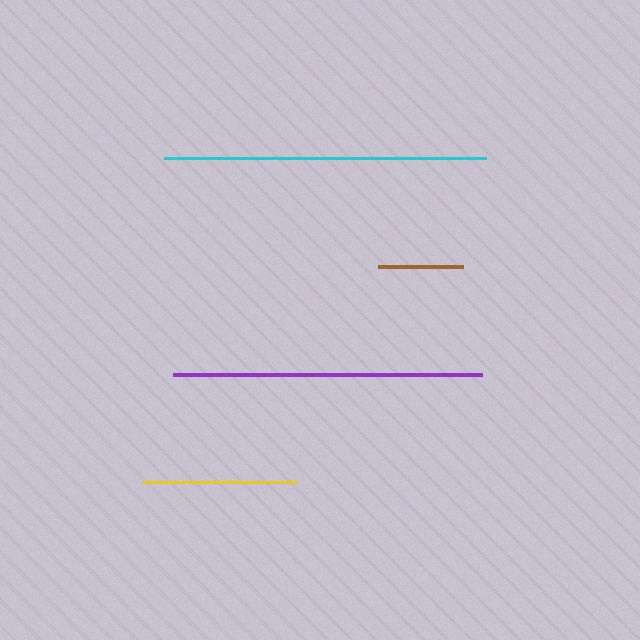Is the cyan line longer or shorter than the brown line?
The cyan line is longer than the brown line.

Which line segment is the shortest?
The brown line is the shortest at approximately 84 pixels.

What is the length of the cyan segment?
The cyan segment is approximately 322 pixels long.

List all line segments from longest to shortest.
From longest to shortest: cyan, purple, yellow, brown.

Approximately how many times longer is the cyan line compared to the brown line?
The cyan line is approximately 3.8 times the length of the brown line.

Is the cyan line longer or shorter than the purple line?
The cyan line is longer than the purple line.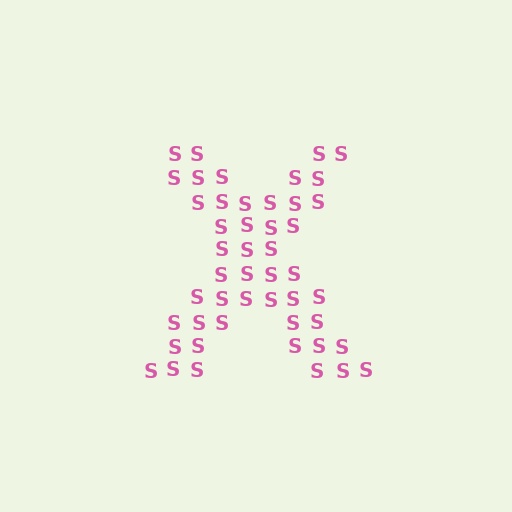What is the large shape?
The large shape is the letter X.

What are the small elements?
The small elements are letter S's.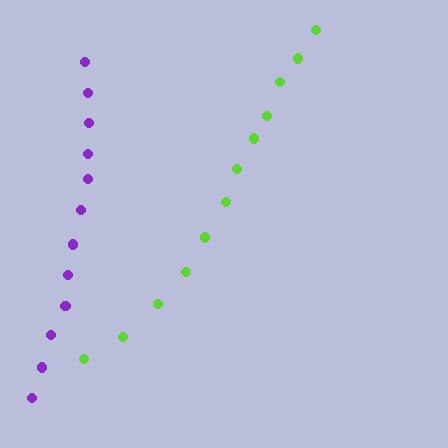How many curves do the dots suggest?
There are 2 distinct paths.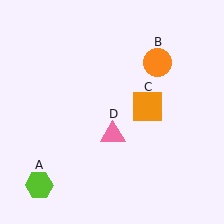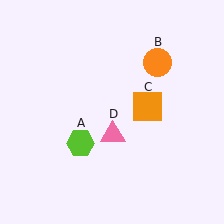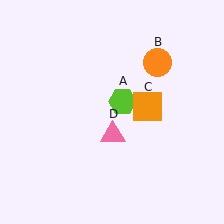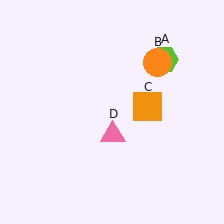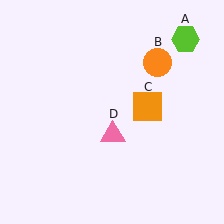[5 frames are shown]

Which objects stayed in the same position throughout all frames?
Orange circle (object B) and orange square (object C) and pink triangle (object D) remained stationary.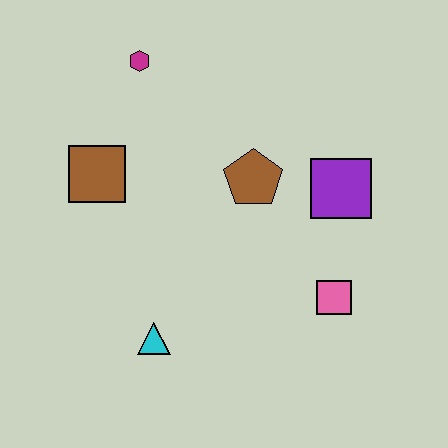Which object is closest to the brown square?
The magenta hexagon is closest to the brown square.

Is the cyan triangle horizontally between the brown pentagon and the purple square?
No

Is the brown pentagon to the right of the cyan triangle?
Yes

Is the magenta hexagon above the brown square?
Yes